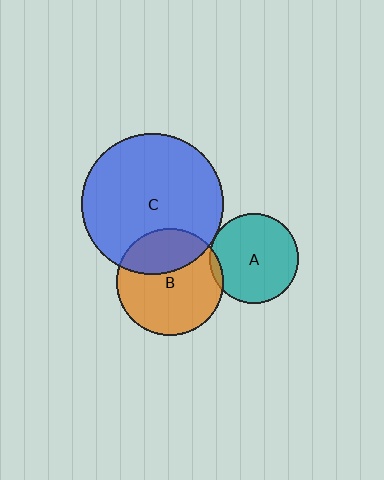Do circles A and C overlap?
Yes.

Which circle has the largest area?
Circle C (blue).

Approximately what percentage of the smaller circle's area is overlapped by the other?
Approximately 5%.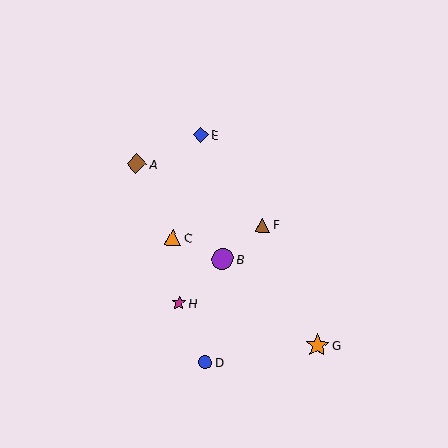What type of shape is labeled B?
Shape B is a purple circle.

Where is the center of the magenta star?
The center of the magenta star is at (179, 303).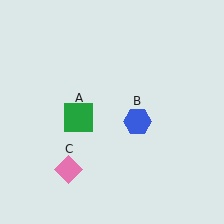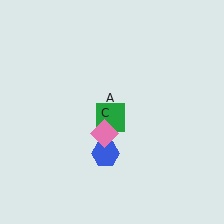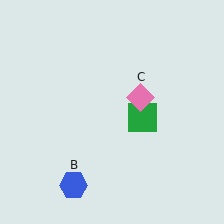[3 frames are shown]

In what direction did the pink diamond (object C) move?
The pink diamond (object C) moved up and to the right.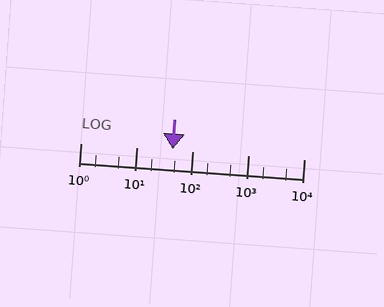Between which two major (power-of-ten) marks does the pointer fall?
The pointer is between 10 and 100.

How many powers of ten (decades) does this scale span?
The scale spans 4 decades, from 1 to 10000.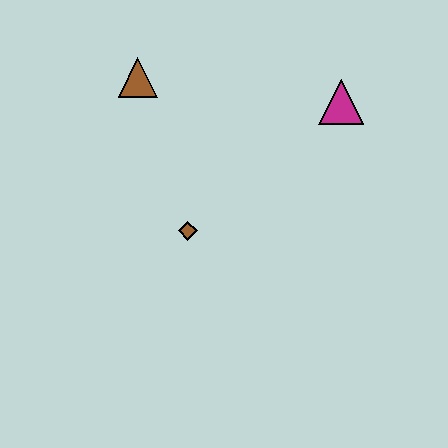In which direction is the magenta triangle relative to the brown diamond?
The magenta triangle is to the right of the brown diamond.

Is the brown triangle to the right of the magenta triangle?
No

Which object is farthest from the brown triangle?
The magenta triangle is farthest from the brown triangle.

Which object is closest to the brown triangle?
The brown diamond is closest to the brown triangle.